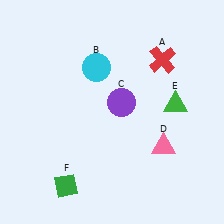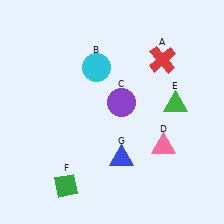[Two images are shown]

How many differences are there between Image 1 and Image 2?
There is 1 difference between the two images.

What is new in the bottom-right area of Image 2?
A blue triangle (G) was added in the bottom-right area of Image 2.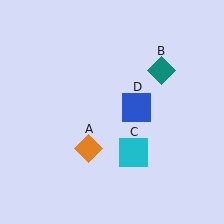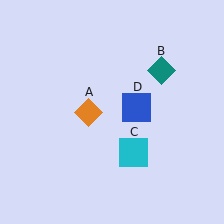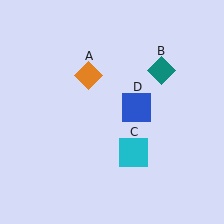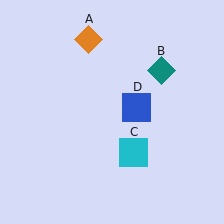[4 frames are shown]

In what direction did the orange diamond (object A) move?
The orange diamond (object A) moved up.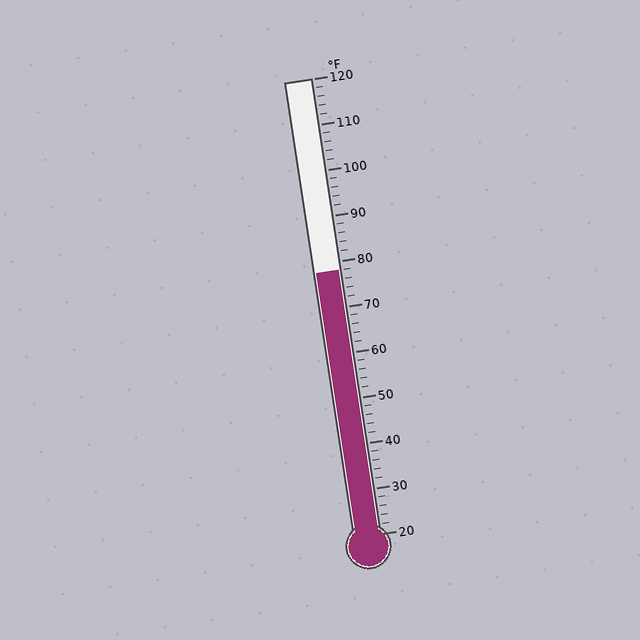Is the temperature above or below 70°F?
The temperature is above 70°F.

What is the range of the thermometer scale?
The thermometer scale ranges from 20°F to 120°F.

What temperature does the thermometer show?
The thermometer shows approximately 78°F.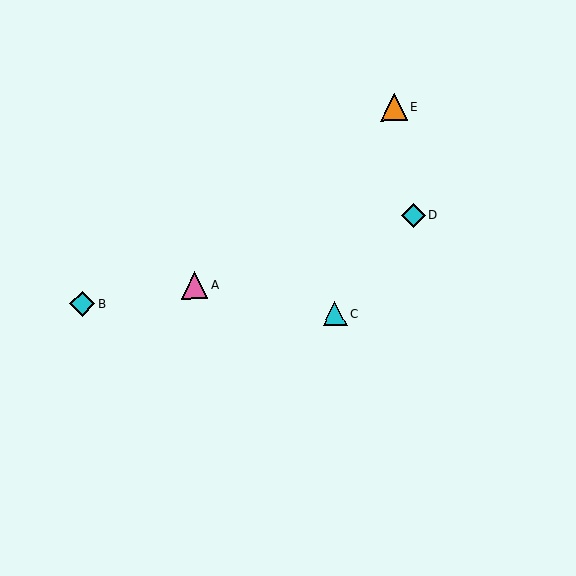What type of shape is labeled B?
Shape B is a cyan diamond.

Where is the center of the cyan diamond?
The center of the cyan diamond is at (413, 215).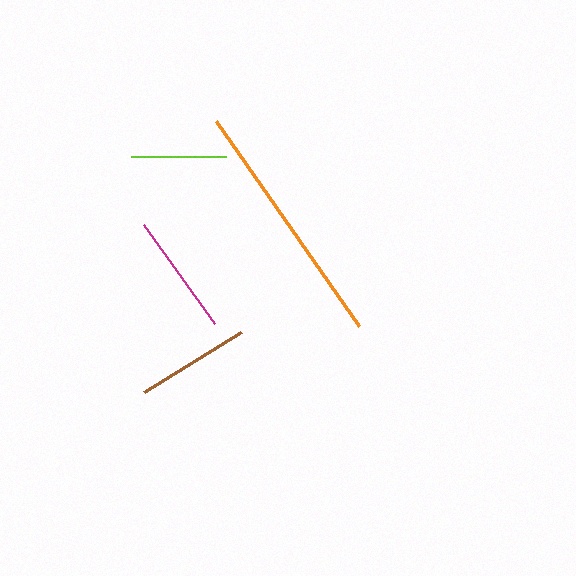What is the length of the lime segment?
The lime segment is approximately 95 pixels long.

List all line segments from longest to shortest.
From longest to shortest: orange, magenta, brown, lime.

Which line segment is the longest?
The orange line is the longest at approximately 250 pixels.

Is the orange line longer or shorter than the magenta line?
The orange line is longer than the magenta line.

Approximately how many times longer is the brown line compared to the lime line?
The brown line is approximately 1.2 times the length of the lime line.